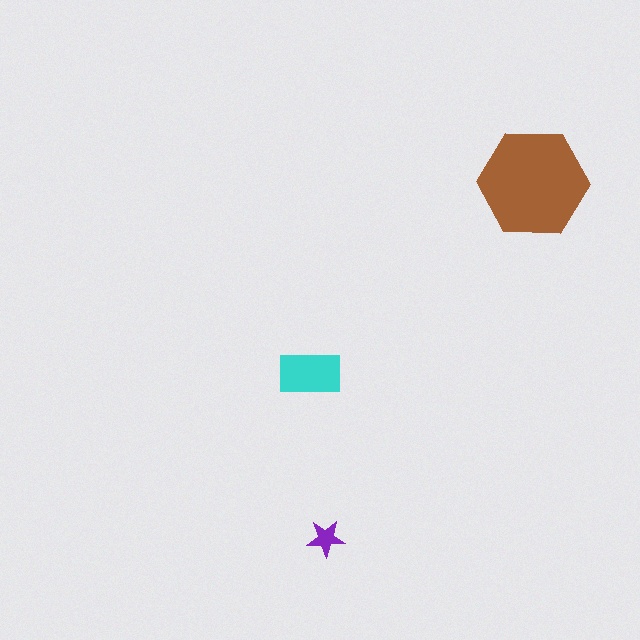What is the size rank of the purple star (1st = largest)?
3rd.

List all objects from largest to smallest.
The brown hexagon, the cyan rectangle, the purple star.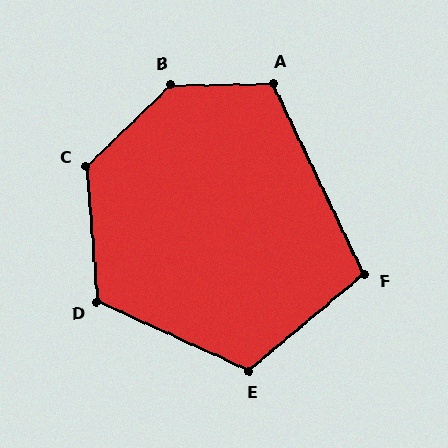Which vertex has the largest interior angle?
B, at approximately 137 degrees.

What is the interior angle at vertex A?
Approximately 114 degrees (obtuse).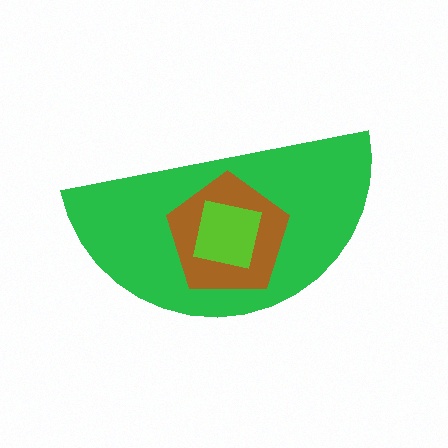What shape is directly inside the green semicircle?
The brown pentagon.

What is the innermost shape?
The lime square.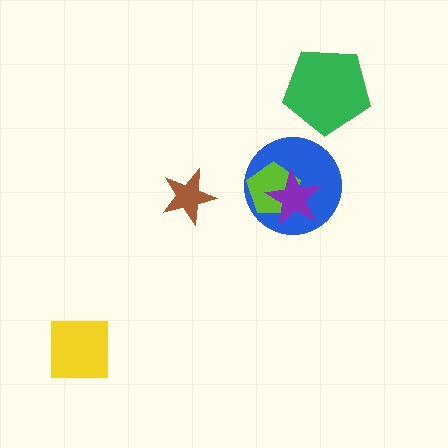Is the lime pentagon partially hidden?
Yes, it is partially covered by another shape.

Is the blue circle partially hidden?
Yes, it is partially covered by another shape.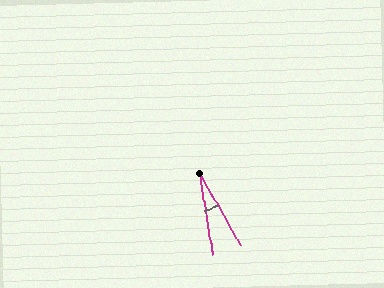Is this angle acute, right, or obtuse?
It is acute.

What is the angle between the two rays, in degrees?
Approximately 21 degrees.